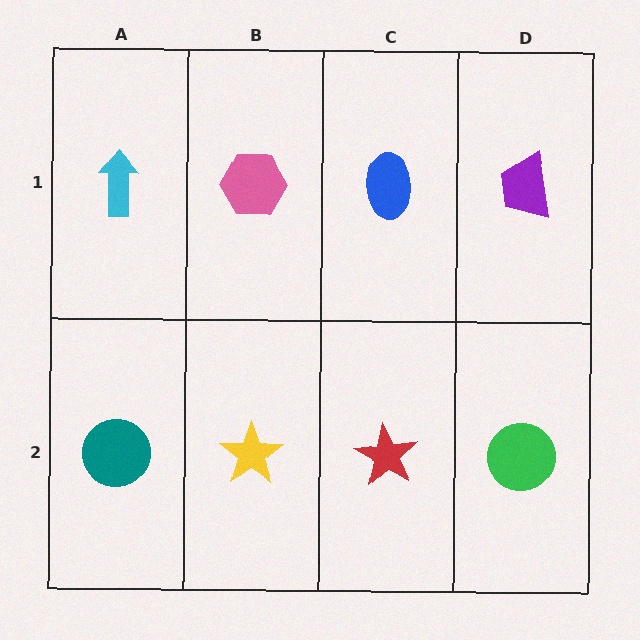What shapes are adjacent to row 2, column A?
A cyan arrow (row 1, column A), a yellow star (row 2, column B).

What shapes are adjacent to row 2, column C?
A blue ellipse (row 1, column C), a yellow star (row 2, column B), a green circle (row 2, column D).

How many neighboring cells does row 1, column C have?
3.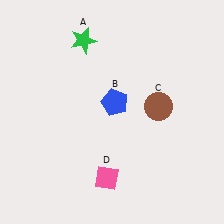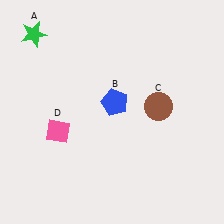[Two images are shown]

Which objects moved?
The objects that moved are: the green star (A), the pink diamond (D).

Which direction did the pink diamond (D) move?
The pink diamond (D) moved left.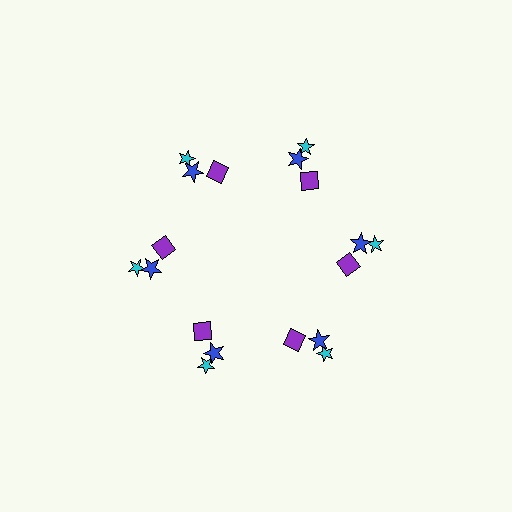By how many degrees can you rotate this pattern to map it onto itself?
The pattern maps onto itself every 60 degrees of rotation.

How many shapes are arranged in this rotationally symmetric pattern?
There are 18 shapes, arranged in 6 groups of 3.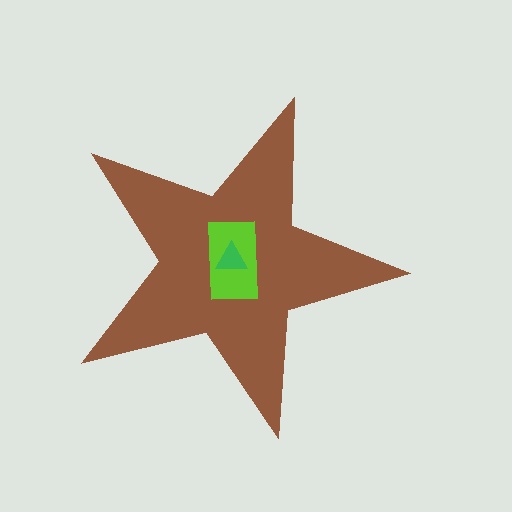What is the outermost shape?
The brown star.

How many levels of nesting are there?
3.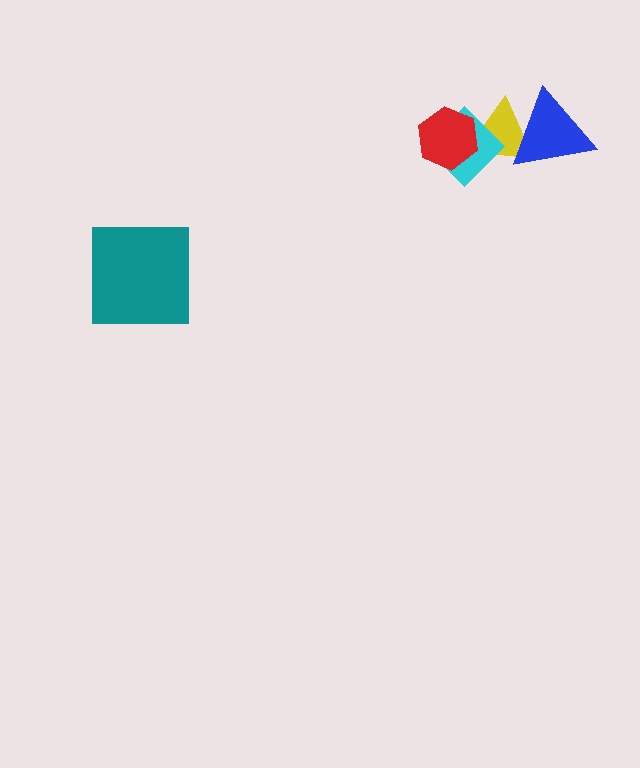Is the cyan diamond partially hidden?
Yes, it is partially covered by another shape.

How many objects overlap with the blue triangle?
1 object overlaps with the blue triangle.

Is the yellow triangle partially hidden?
Yes, it is partially covered by another shape.